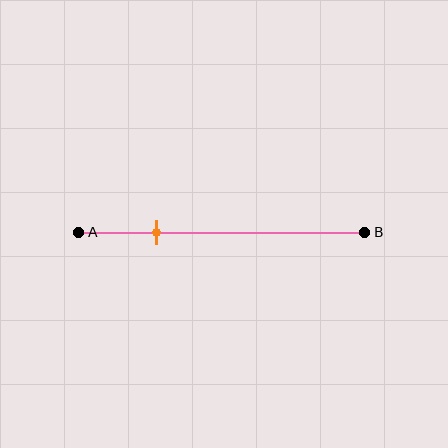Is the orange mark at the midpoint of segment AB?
No, the mark is at about 25% from A, not at the 50% midpoint.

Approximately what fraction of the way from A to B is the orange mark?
The orange mark is approximately 25% of the way from A to B.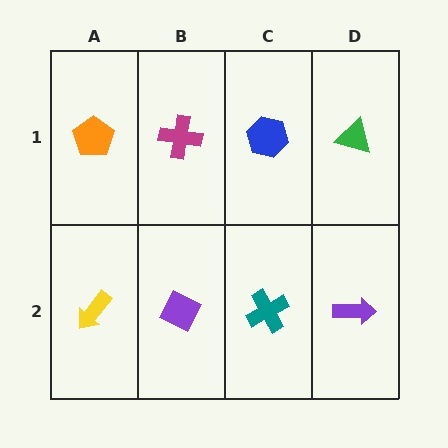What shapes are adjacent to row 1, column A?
A yellow arrow (row 2, column A), a magenta cross (row 1, column B).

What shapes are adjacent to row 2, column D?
A green triangle (row 1, column D), a teal cross (row 2, column C).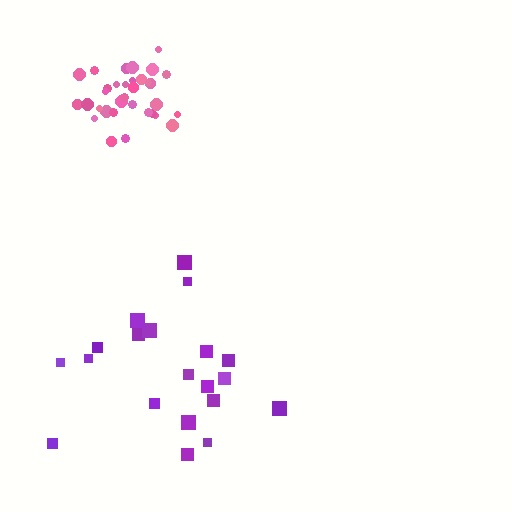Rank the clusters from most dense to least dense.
pink, purple.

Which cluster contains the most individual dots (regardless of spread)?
Pink (33).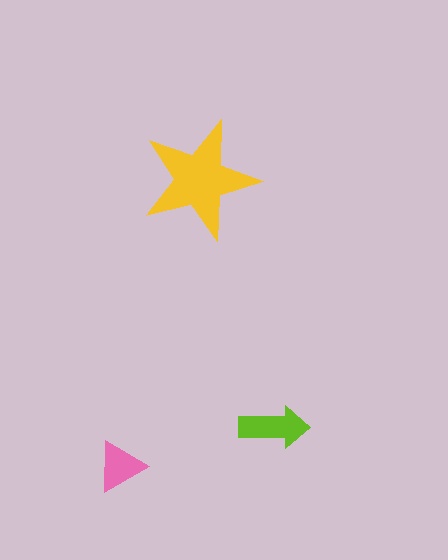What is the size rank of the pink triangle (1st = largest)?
3rd.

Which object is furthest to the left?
The pink triangle is leftmost.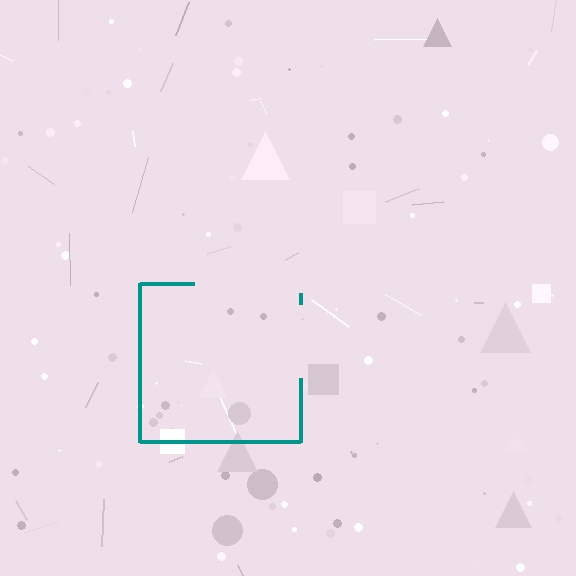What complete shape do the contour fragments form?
The contour fragments form a square.